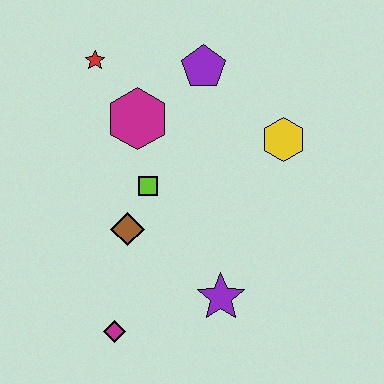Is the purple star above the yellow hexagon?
No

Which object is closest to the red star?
The magenta hexagon is closest to the red star.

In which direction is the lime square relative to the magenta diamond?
The lime square is above the magenta diamond.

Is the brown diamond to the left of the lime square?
Yes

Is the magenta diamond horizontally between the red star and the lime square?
Yes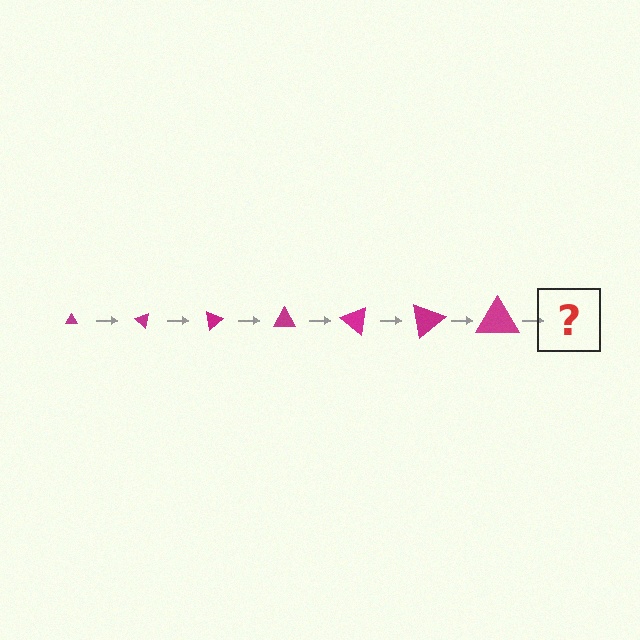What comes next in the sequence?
The next element should be a triangle, larger than the previous one and rotated 280 degrees from the start.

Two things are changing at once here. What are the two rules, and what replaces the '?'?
The two rules are that the triangle grows larger each step and it rotates 40 degrees each step. The '?' should be a triangle, larger than the previous one and rotated 280 degrees from the start.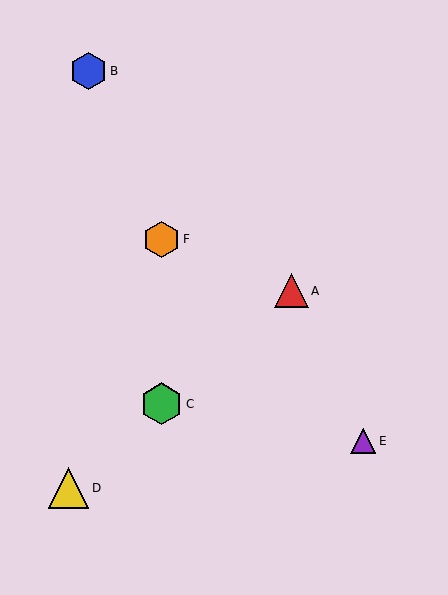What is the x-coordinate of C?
Object C is at x≈162.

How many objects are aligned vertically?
2 objects (C, F) are aligned vertically.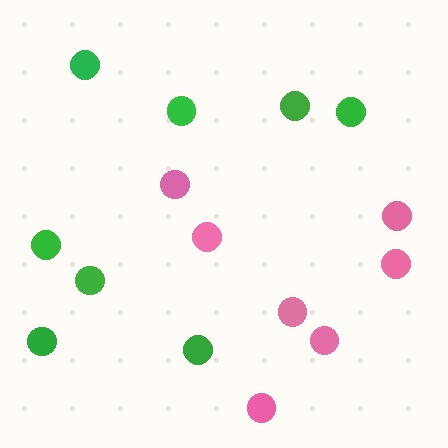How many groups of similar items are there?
There are 2 groups: one group of green circles (8) and one group of pink circles (7).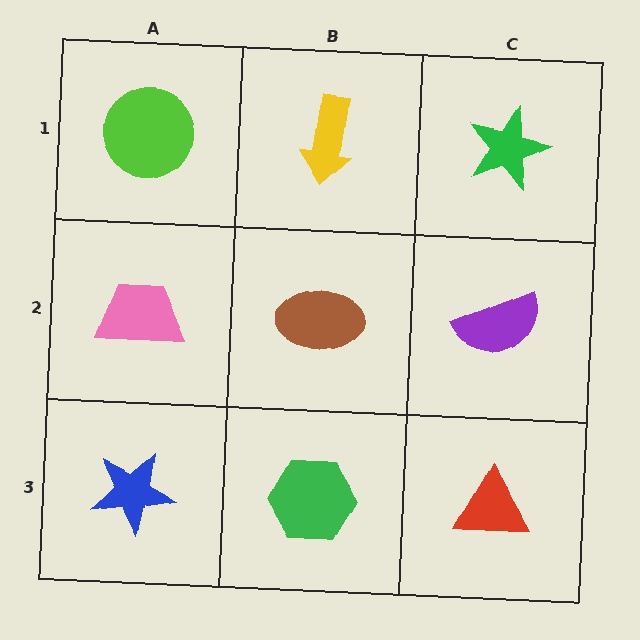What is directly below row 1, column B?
A brown ellipse.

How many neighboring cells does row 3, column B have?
3.